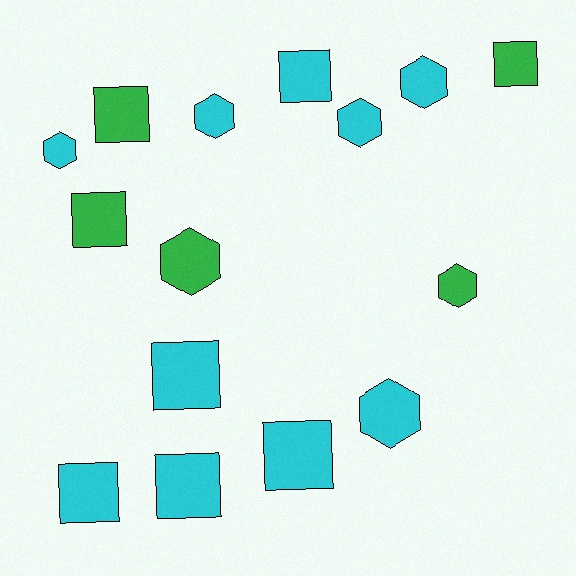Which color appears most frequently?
Cyan, with 10 objects.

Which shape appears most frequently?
Square, with 8 objects.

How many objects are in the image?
There are 15 objects.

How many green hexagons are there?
There are 2 green hexagons.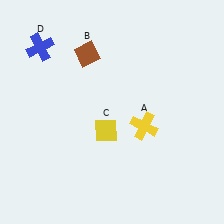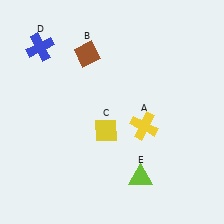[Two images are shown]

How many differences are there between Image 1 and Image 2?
There is 1 difference between the two images.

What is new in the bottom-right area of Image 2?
A lime triangle (E) was added in the bottom-right area of Image 2.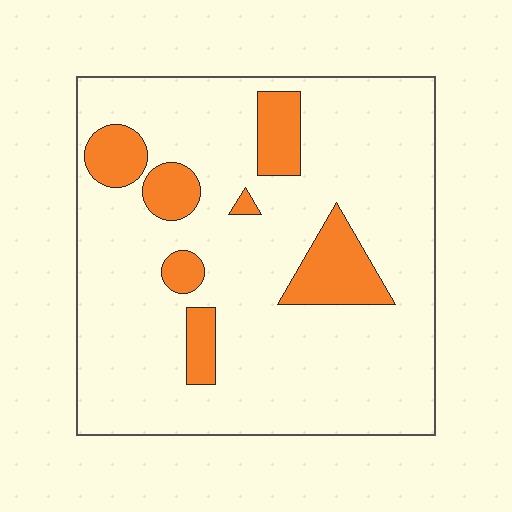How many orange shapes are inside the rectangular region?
7.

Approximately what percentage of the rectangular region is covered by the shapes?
Approximately 15%.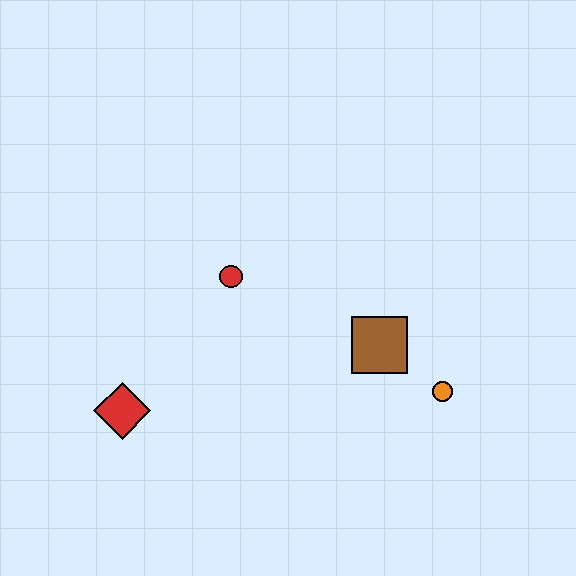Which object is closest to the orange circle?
The brown square is closest to the orange circle.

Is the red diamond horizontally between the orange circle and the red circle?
No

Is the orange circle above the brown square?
No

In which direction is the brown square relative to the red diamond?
The brown square is to the right of the red diamond.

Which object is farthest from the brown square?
The red diamond is farthest from the brown square.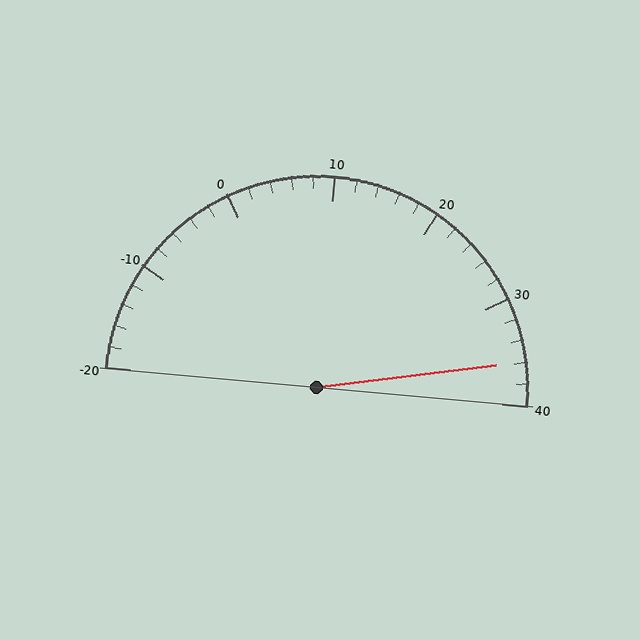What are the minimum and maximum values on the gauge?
The gauge ranges from -20 to 40.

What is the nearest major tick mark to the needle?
The nearest major tick mark is 40.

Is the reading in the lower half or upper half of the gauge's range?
The reading is in the upper half of the range (-20 to 40).